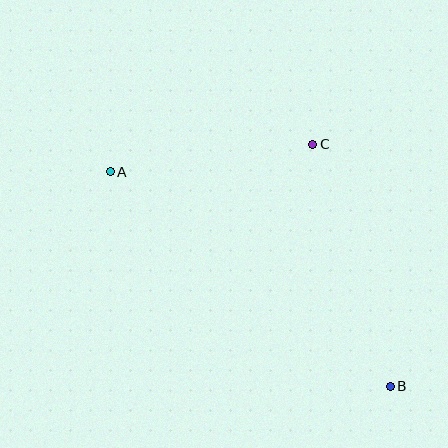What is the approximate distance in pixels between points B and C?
The distance between B and C is approximately 254 pixels.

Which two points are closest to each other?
Points A and C are closest to each other.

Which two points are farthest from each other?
Points A and B are farthest from each other.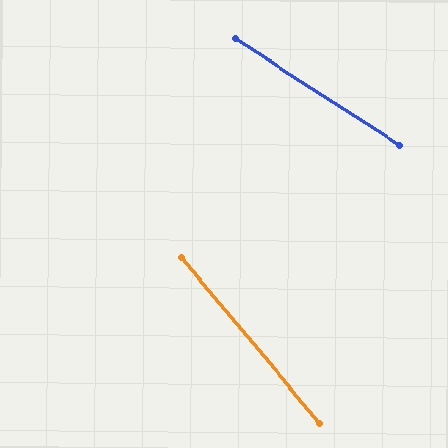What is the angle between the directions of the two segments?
Approximately 17 degrees.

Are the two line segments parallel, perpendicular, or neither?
Neither parallel nor perpendicular — they differ by about 17°.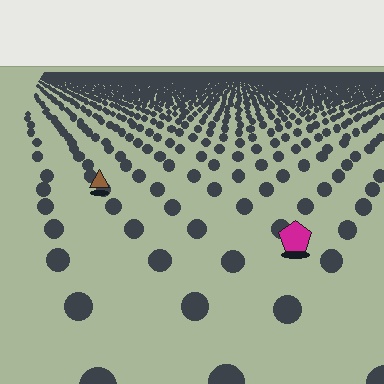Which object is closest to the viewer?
The magenta pentagon is closest. The texture marks near it are larger and more spread out.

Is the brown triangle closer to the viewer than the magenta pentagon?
No. The magenta pentagon is closer — you can tell from the texture gradient: the ground texture is coarser near it.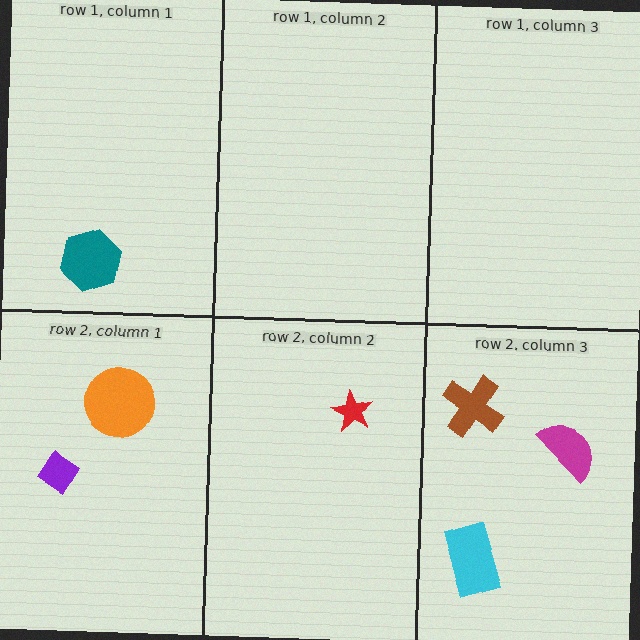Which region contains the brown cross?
The row 2, column 3 region.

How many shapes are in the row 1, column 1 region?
1.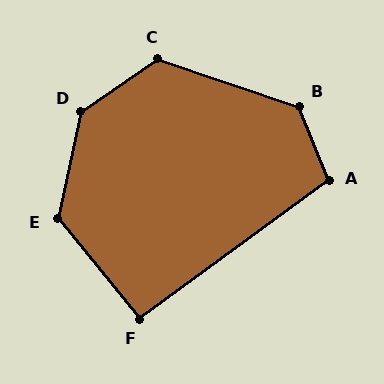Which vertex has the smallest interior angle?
F, at approximately 93 degrees.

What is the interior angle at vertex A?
Approximately 104 degrees (obtuse).